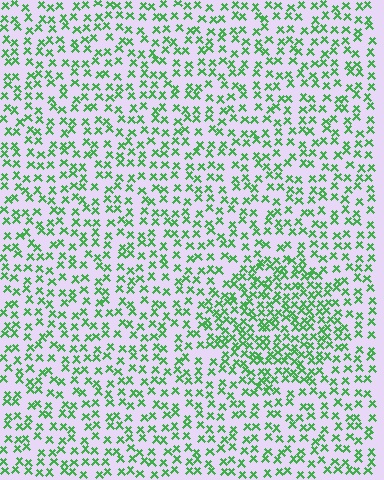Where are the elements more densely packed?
The elements are more densely packed inside the circle boundary.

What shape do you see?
I see a circle.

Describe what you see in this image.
The image contains small green elements arranged at two different densities. A circle-shaped region is visible where the elements are more densely packed than the surrounding area.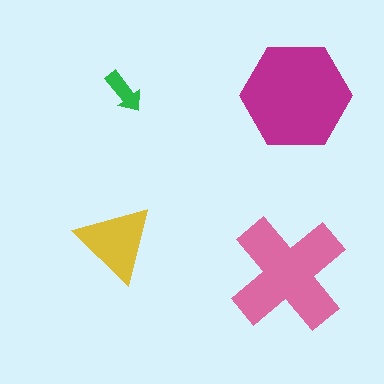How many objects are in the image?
There are 4 objects in the image.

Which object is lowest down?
The pink cross is bottommost.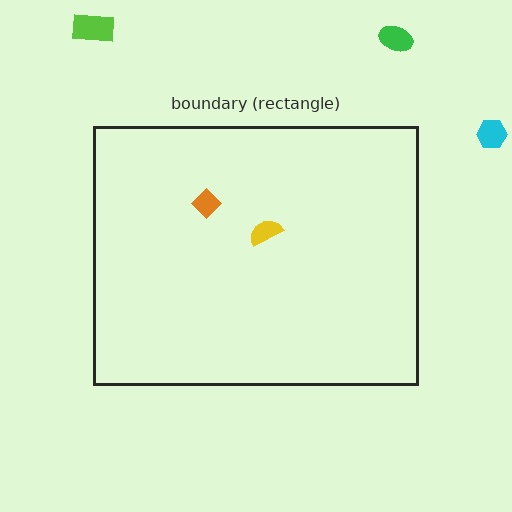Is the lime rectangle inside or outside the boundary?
Outside.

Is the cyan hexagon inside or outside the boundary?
Outside.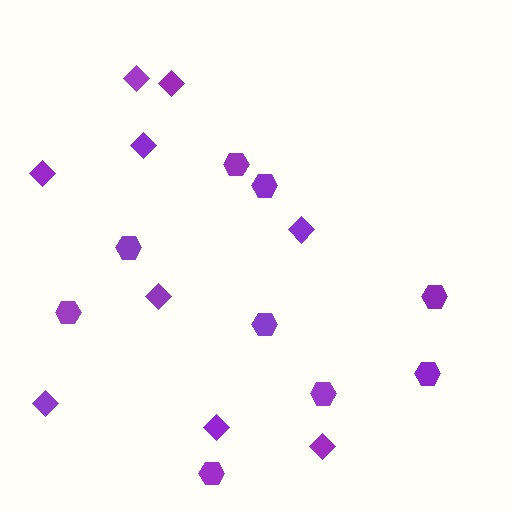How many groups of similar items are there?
There are 2 groups: one group of hexagons (9) and one group of diamonds (9).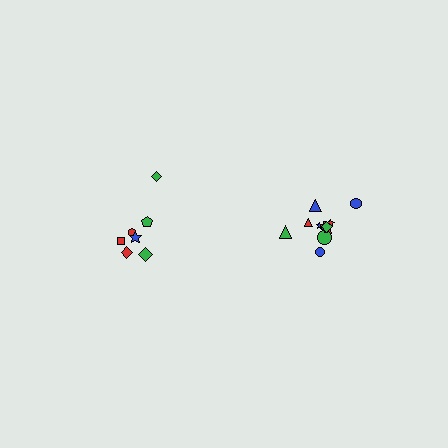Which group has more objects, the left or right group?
The right group.